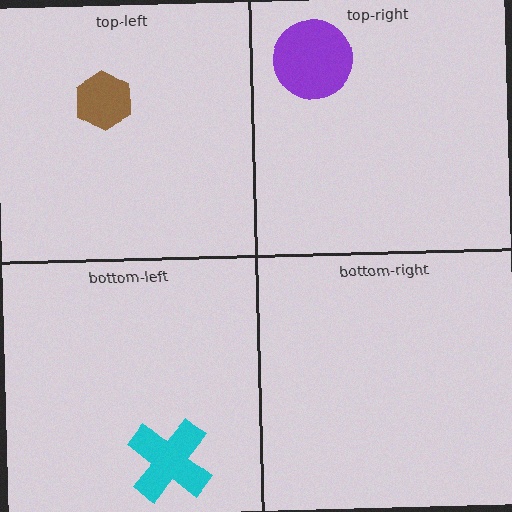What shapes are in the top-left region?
The brown hexagon.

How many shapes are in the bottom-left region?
1.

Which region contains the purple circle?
The top-right region.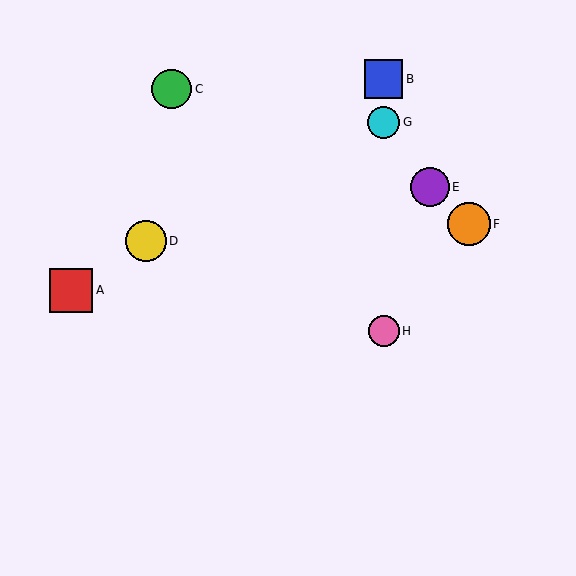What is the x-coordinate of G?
Object G is at x≈384.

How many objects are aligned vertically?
3 objects (B, G, H) are aligned vertically.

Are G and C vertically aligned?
No, G is at x≈384 and C is at x≈172.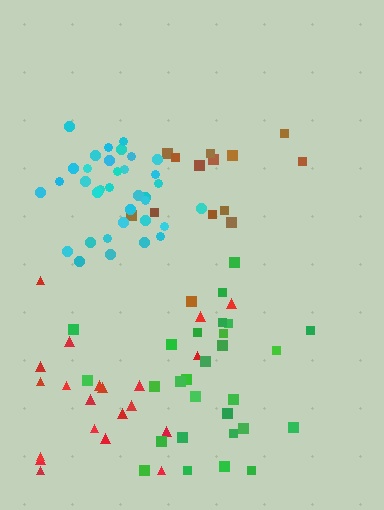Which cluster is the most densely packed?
Cyan.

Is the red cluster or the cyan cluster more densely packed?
Cyan.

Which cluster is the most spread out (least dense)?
Red.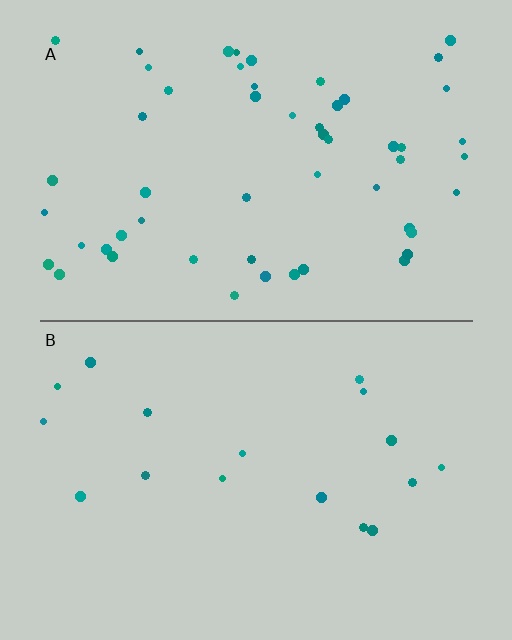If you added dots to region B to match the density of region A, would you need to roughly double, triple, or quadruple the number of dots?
Approximately triple.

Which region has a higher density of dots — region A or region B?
A (the top).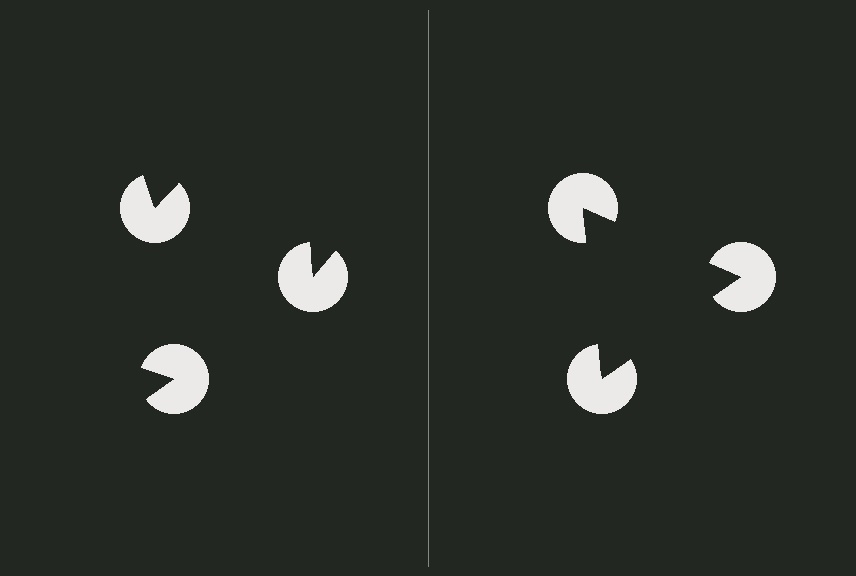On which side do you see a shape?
An illusory triangle appears on the right side. On the left side the wedge cuts are rotated, so no coherent shape forms.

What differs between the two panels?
The pac-man discs are positioned identically on both sides; only the wedge orientations differ. On the right they align to a triangle; on the left they are misaligned.